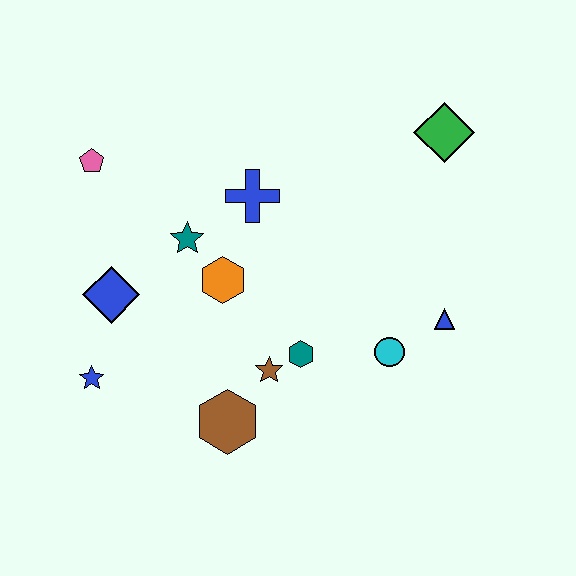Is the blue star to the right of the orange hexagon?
No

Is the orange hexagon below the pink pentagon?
Yes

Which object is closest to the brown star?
The teal hexagon is closest to the brown star.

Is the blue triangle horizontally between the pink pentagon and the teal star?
No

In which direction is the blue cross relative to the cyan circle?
The blue cross is above the cyan circle.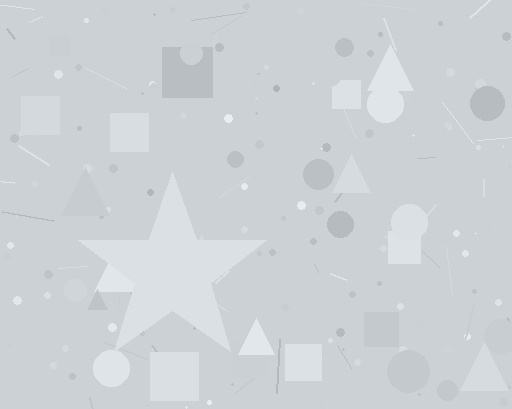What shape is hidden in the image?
A star is hidden in the image.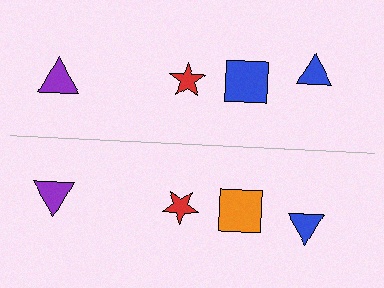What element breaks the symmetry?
The orange square on the bottom side breaks the symmetry — its mirror counterpart is blue.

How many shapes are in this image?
There are 8 shapes in this image.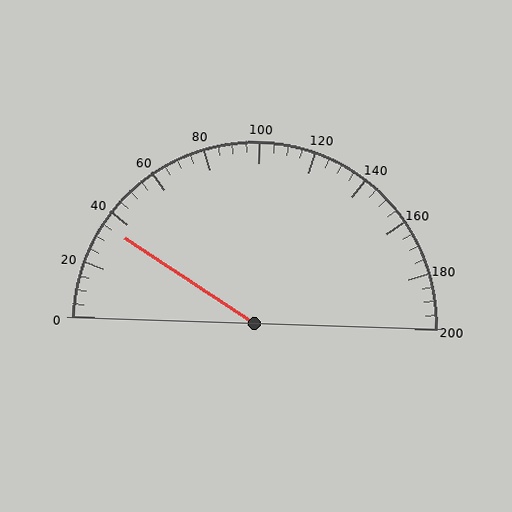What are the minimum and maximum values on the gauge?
The gauge ranges from 0 to 200.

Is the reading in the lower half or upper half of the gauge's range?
The reading is in the lower half of the range (0 to 200).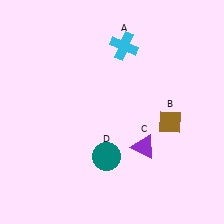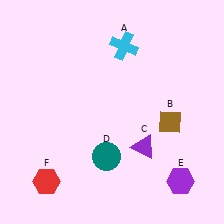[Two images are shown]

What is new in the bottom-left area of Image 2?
A red hexagon (F) was added in the bottom-left area of Image 2.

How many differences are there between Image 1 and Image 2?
There are 2 differences between the two images.